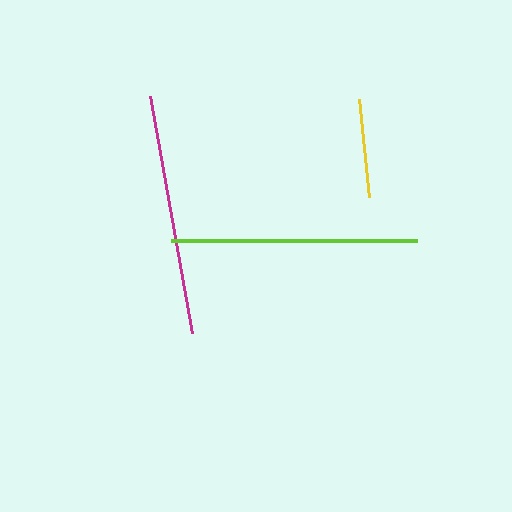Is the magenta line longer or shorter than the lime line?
The lime line is longer than the magenta line.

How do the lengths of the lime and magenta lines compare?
The lime and magenta lines are approximately the same length.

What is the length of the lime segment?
The lime segment is approximately 245 pixels long.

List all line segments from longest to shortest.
From longest to shortest: lime, magenta, yellow.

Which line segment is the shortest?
The yellow line is the shortest at approximately 98 pixels.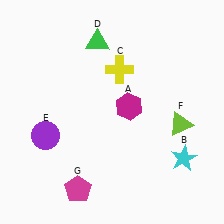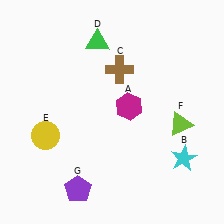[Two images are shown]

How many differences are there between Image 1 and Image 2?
There are 3 differences between the two images.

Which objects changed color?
C changed from yellow to brown. E changed from purple to yellow. G changed from magenta to purple.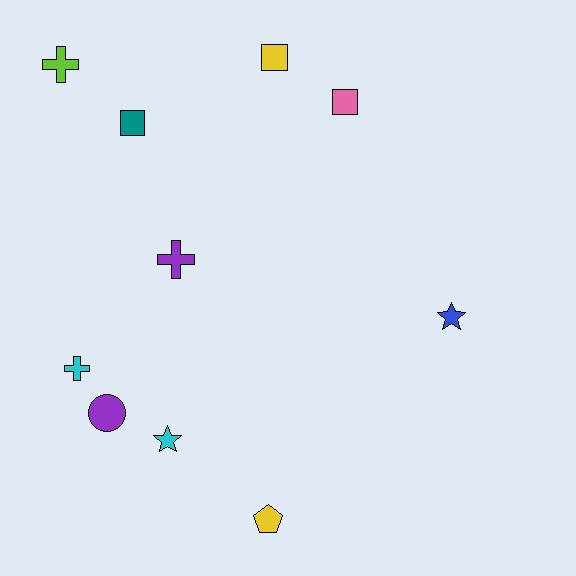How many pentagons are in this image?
There is 1 pentagon.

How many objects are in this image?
There are 10 objects.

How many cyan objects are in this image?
There are 2 cyan objects.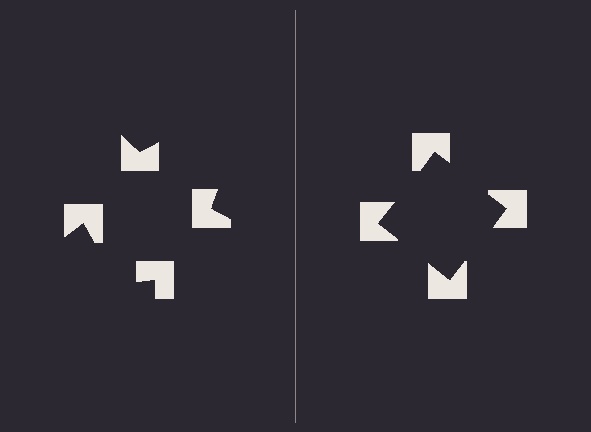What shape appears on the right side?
An illusory square.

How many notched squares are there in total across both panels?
8 — 4 on each side.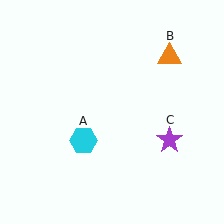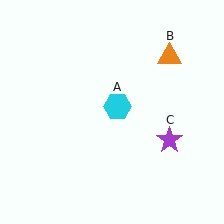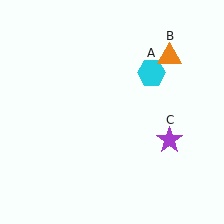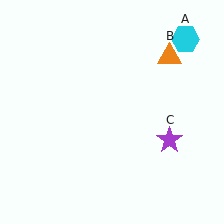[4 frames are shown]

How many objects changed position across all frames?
1 object changed position: cyan hexagon (object A).